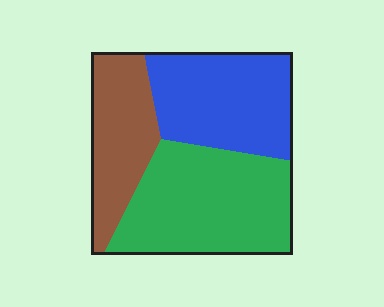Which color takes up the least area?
Brown, at roughly 25%.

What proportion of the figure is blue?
Blue covers about 35% of the figure.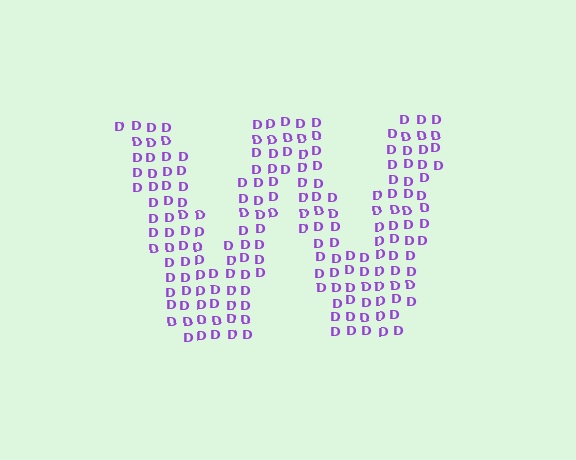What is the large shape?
The large shape is the letter W.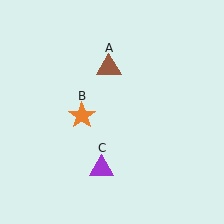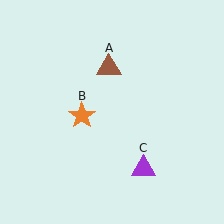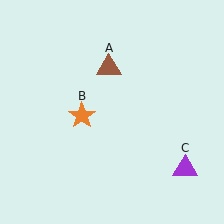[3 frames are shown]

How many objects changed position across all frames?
1 object changed position: purple triangle (object C).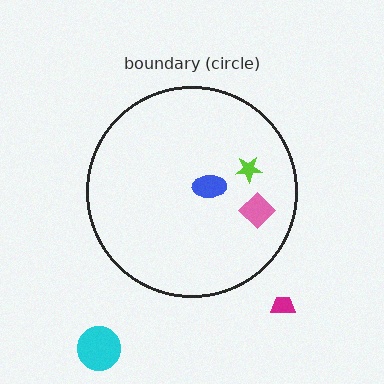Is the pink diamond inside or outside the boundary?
Inside.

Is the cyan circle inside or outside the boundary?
Outside.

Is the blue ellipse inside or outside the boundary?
Inside.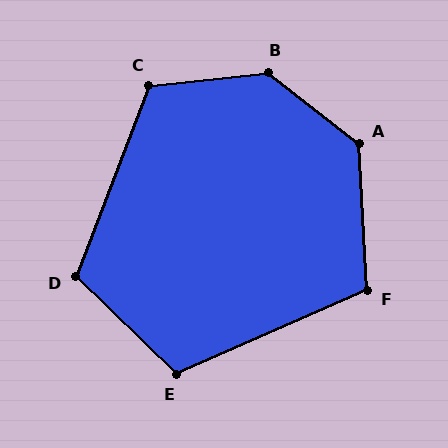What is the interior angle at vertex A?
Approximately 131 degrees (obtuse).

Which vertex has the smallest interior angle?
F, at approximately 111 degrees.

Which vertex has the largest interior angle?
B, at approximately 136 degrees.